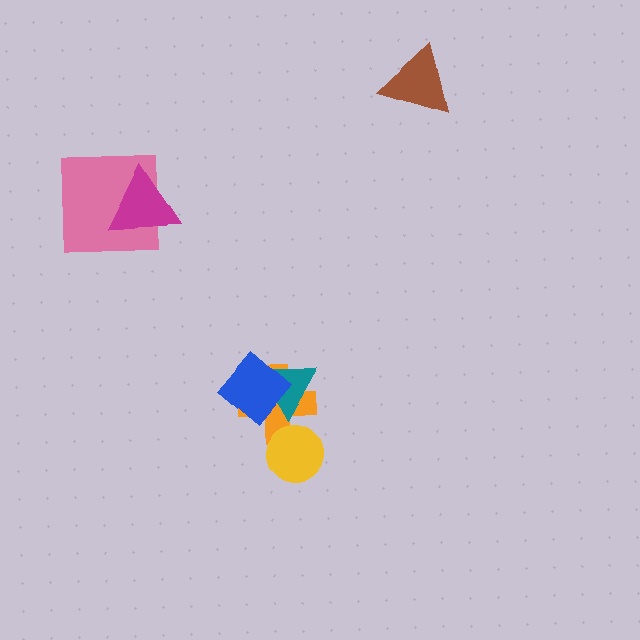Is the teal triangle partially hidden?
Yes, it is partially covered by another shape.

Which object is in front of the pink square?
The magenta triangle is in front of the pink square.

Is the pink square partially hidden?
Yes, it is partially covered by another shape.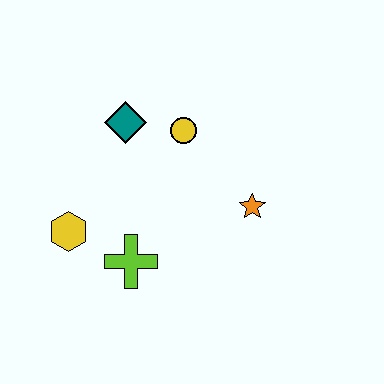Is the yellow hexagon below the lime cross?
No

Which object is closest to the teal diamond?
The yellow circle is closest to the teal diamond.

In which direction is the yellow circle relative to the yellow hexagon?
The yellow circle is to the right of the yellow hexagon.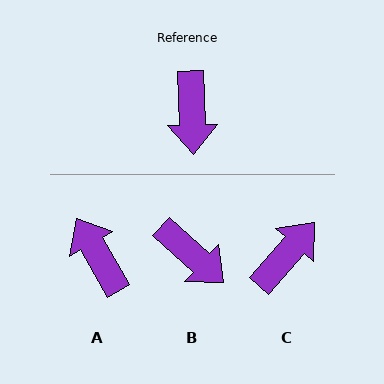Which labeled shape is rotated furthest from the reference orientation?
A, about 152 degrees away.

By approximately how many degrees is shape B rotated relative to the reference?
Approximately 46 degrees counter-clockwise.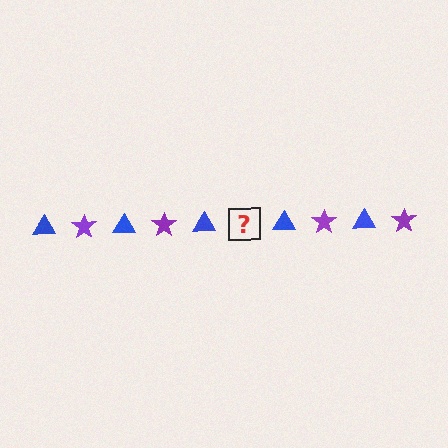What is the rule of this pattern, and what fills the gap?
The rule is that the pattern alternates between blue triangle and purple star. The gap should be filled with a purple star.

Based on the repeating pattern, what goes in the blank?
The blank should be a purple star.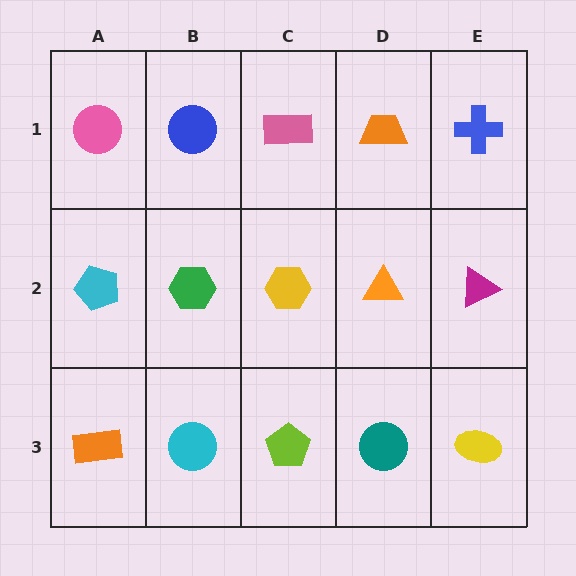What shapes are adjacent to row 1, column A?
A cyan pentagon (row 2, column A), a blue circle (row 1, column B).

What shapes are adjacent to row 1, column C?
A yellow hexagon (row 2, column C), a blue circle (row 1, column B), an orange trapezoid (row 1, column D).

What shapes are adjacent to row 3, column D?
An orange triangle (row 2, column D), a lime pentagon (row 3, column C), a yellow ellipse (row 3, column E).